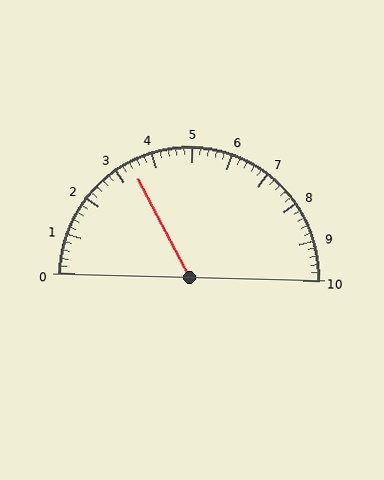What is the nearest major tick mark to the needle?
The nearest major tick mark is 3.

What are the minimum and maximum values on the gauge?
The gauge ranges from 0 to 10.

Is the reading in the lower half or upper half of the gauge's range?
The reading is in the lower half of the range (0 to 10).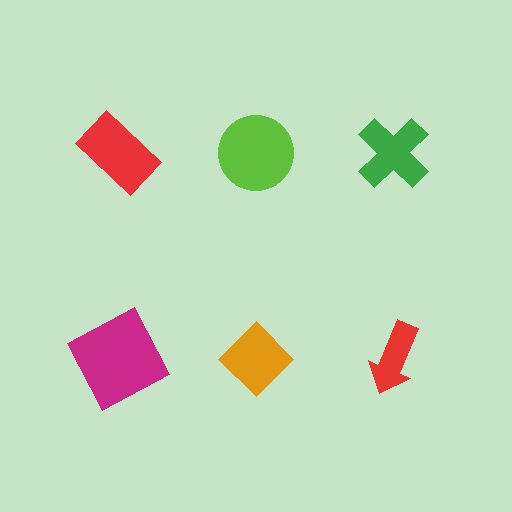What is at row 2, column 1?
A magenta square.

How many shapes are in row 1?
3 shapes.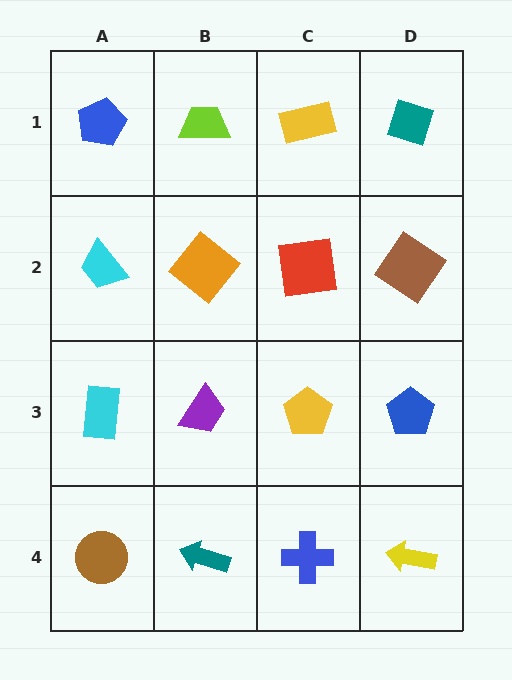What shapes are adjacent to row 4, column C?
A yellow pentagon (row 3, column C), a teal arrow (row 4, column B), a yellow arrow (row 4, column D).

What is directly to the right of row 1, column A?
A lime trapezoid.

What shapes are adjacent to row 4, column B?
A purple trapezoid (row 3, column B), a brown circle (row 4, column A), a blue cross (row 4, column C).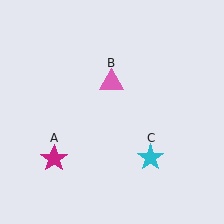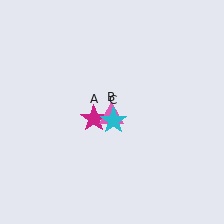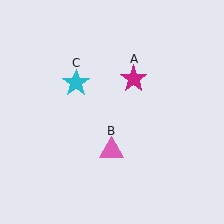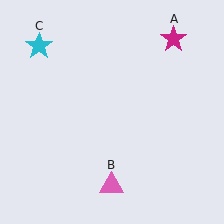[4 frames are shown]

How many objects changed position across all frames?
3 objects changed position: magenta star (object A), pink triangle (object B), cyan star (object C).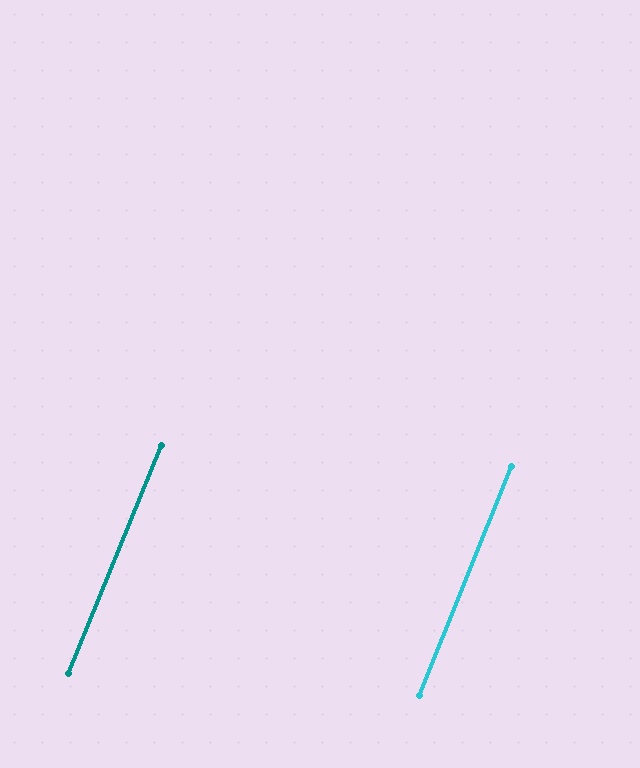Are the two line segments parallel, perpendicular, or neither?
Parallel — their directions differ by only 0.3°.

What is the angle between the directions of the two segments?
Approximately 0 degrees.